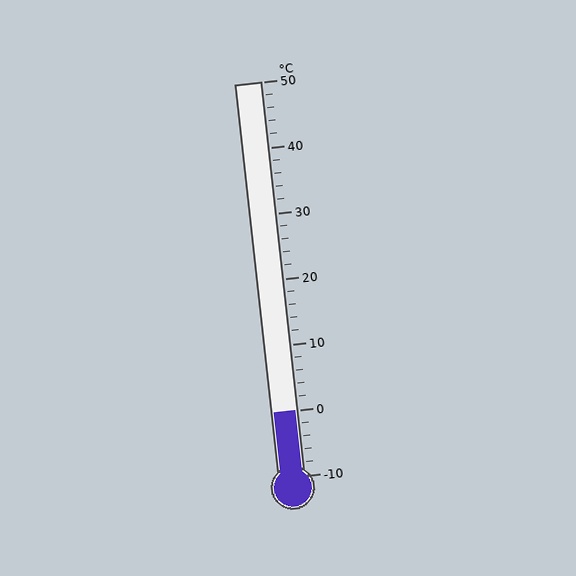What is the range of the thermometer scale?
The thermometer scale ranges from -10°C to 50°C.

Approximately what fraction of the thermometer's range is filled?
The thermometer is filled to approximately 15% of its range.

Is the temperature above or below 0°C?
The temperature is at 0°C.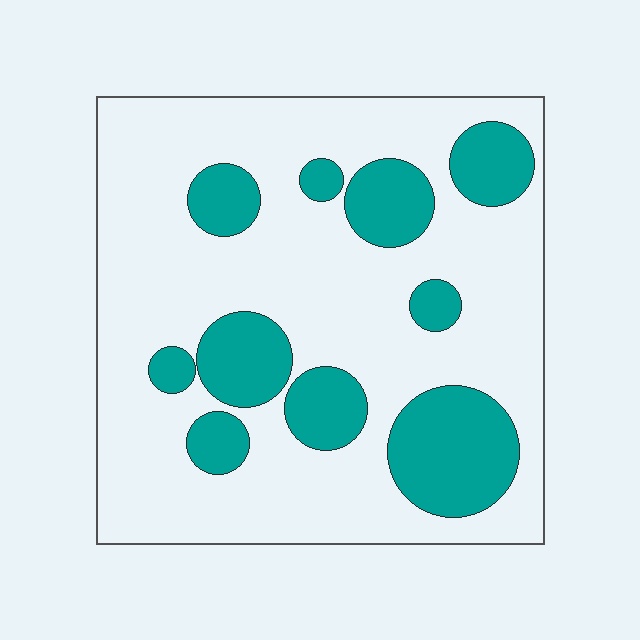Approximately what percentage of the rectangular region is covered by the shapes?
Approximately 25%.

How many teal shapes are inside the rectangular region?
10.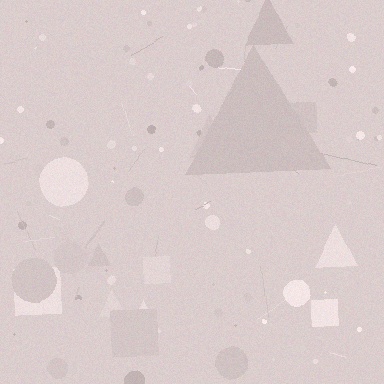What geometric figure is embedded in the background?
A triangle is embedded in the background.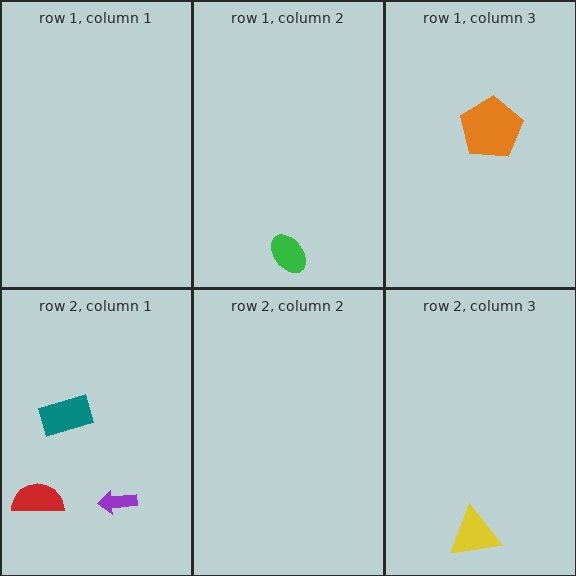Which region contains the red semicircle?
The row 2, column 1 region.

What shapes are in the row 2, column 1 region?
The red semicircle, the purple arrow, the teal rectangle.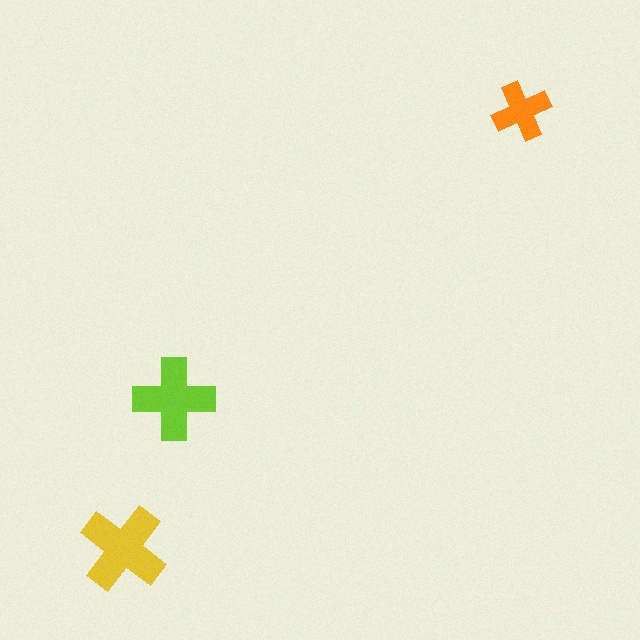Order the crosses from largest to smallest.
the yellow one, the lime one, the orange one.